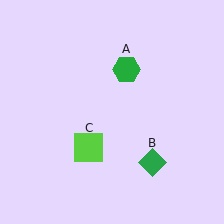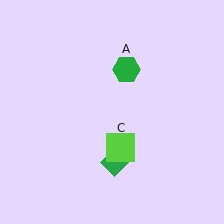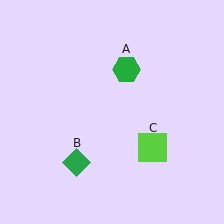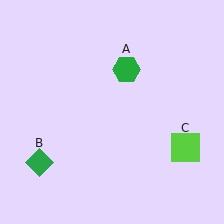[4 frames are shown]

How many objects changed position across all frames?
2 objects changed position: green diamond (object B), lime square (object C).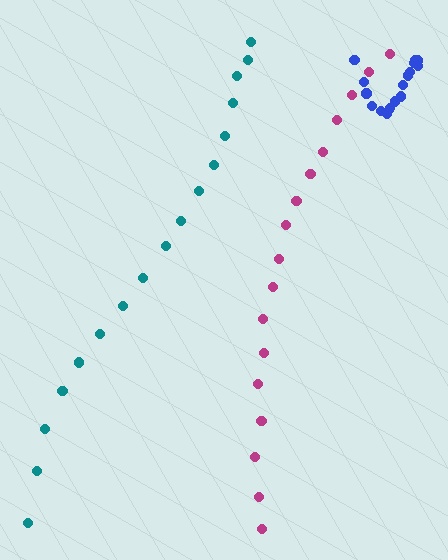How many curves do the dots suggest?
There are 3 distinct paths.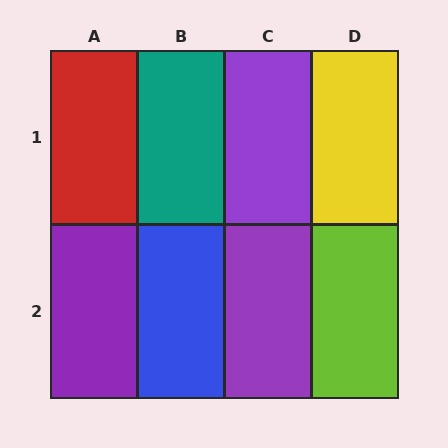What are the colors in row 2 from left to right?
Purple, blue, purple, lime.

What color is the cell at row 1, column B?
Teal.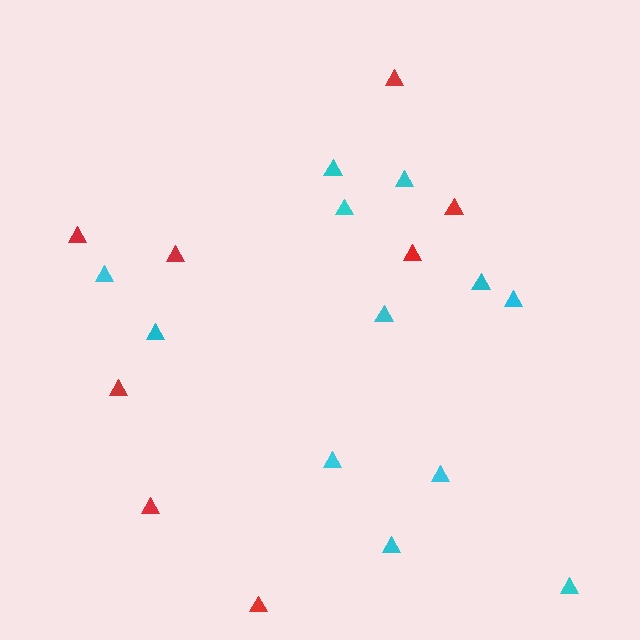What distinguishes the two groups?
There are 2 groups: one group of red triangles (8) and one group of cyan triangles (12).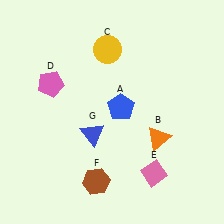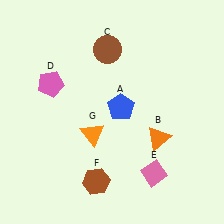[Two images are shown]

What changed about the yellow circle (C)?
In Image 1, C is yellow. In Image 2, it changed to brown.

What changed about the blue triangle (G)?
In Image 1, G is blue. In Image 2, it changed to orange.